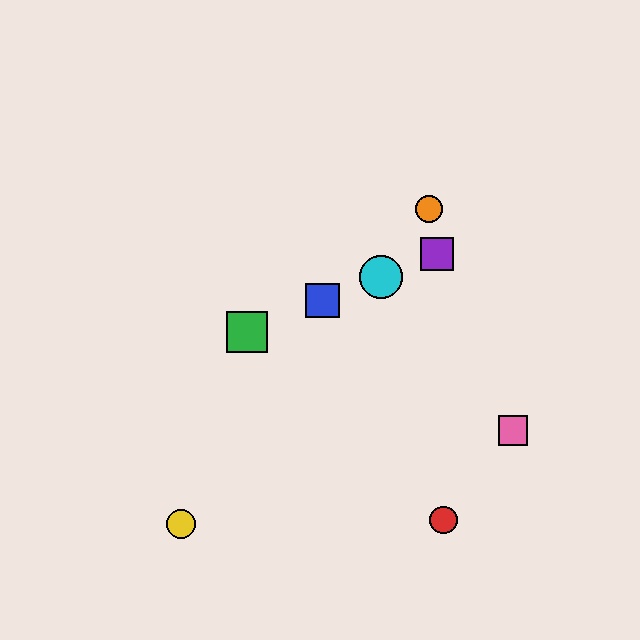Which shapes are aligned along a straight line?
The blue square, the green square, the purple square, the cyan circle are aligned along a straight line.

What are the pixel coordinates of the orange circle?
The orange circle is at (429, 209).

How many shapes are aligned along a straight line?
4 shapes (the blue square, the green square, the purple square, the cyan circle) are aligned along a straight line.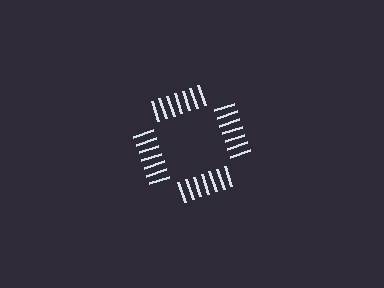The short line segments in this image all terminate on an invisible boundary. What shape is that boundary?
An illusory square — the line segments terminate on its edges but no continuous stroke is drawn.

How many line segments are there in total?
28 — 7 along each of the 4 edges.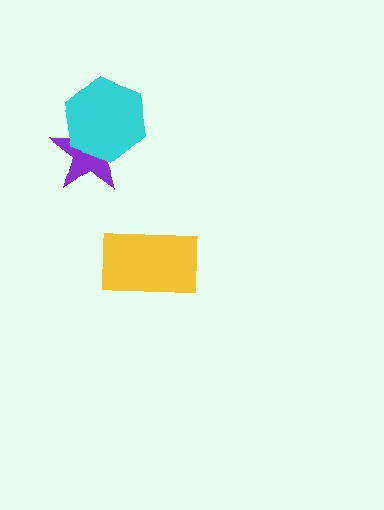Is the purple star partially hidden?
Yes, it is partially covered by another shape.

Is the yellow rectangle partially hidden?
No, no other shape covers it.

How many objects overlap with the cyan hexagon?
1 object overlaps with the cyan hexagon.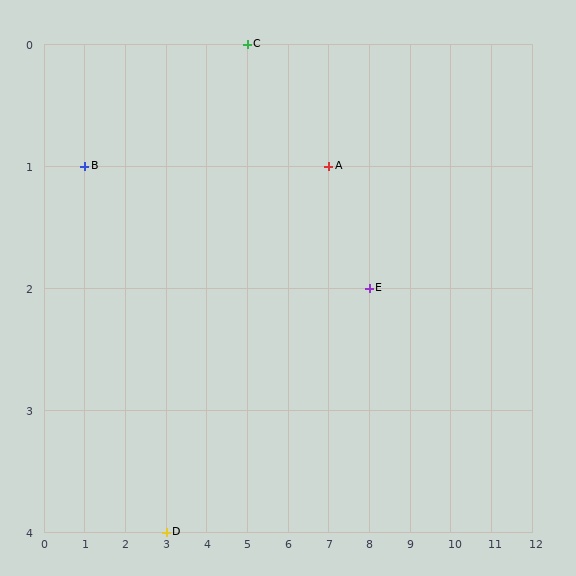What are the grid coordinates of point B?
Point B is at grid coordinates (1, 1).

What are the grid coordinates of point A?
Point A is at grid coordinates (7, 1).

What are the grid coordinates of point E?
Point E is at grid coordinates (8, 2).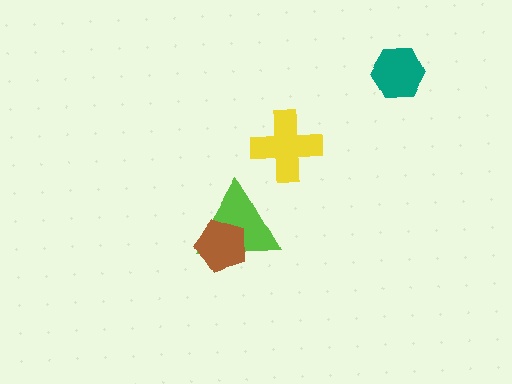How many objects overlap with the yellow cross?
0 objects overlap with the yellow cross.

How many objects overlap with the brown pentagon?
1 object overlaps with the brown pentagon.